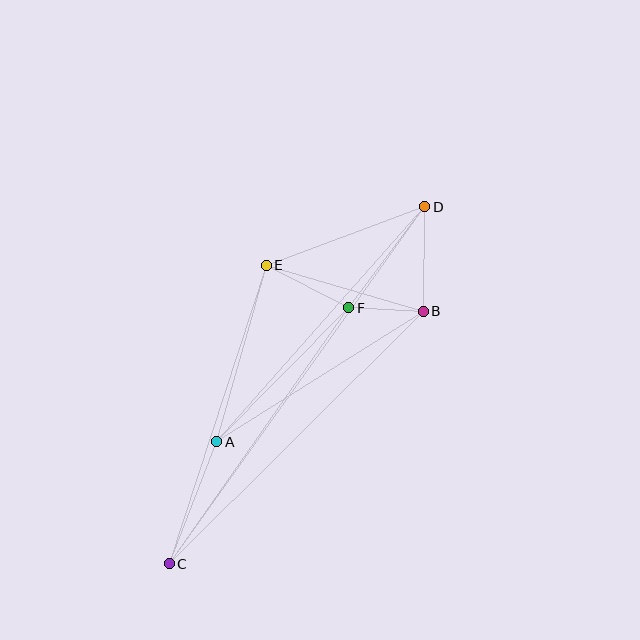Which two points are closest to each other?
Points B and F are closest to each other.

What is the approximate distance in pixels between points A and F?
The distance between A and F is approximately 188 pixels.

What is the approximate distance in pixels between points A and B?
The distance between A and B is approximately 244 pixels.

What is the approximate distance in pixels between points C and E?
The distance between C and E is approximately 314 pixels.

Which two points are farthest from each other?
Points C and D are farthest from each other.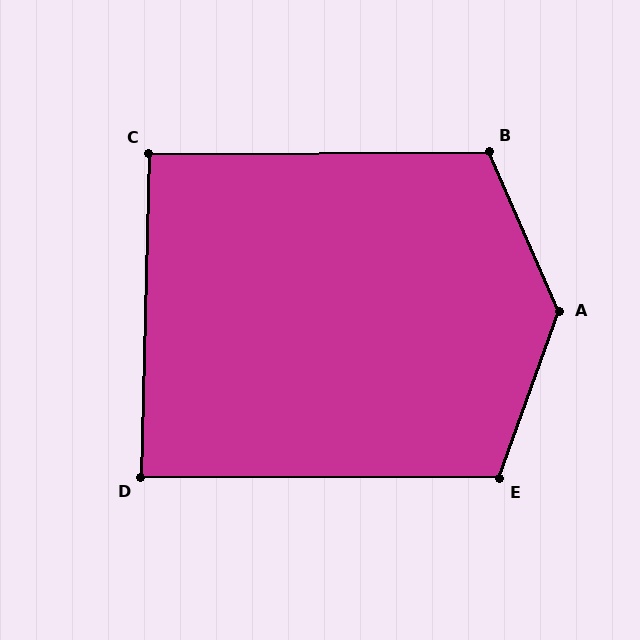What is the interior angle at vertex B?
Approximately 113 degrees (obtuse).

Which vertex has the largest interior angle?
A, at approximately 137 degrees.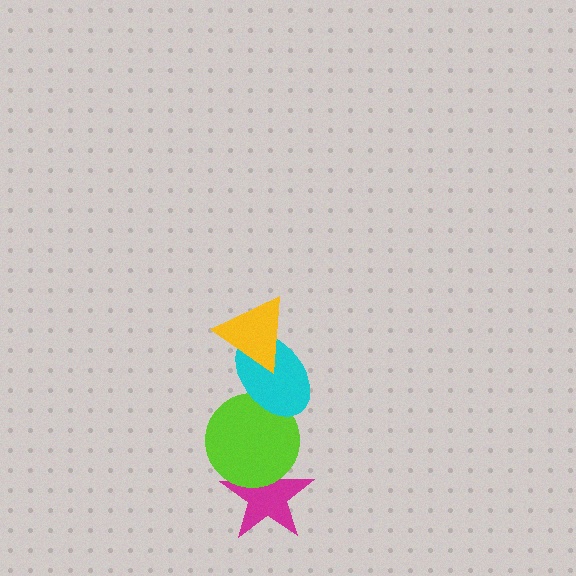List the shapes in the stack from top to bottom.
From top to bottom: the yellow triangle, the cyan ellipse, the lime circle, the magenta star.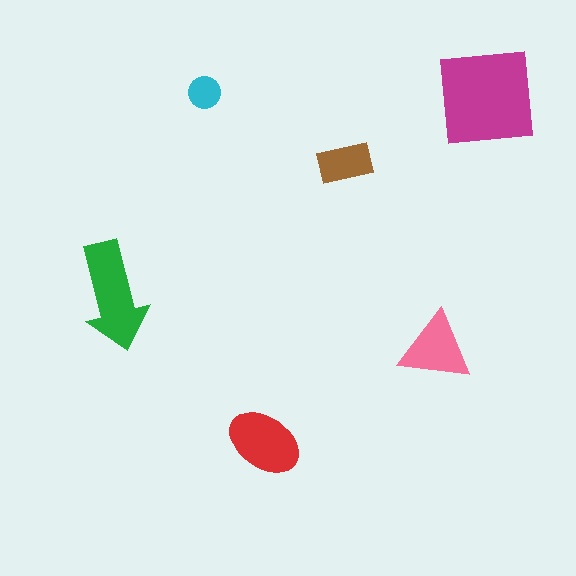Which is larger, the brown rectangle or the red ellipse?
The red ellipse.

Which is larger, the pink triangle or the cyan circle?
The pink triangle.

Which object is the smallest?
The cyan circle.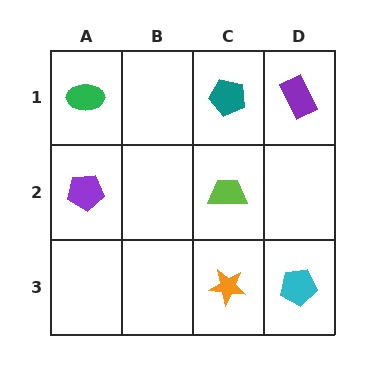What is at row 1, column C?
A teal pentagon.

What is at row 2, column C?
A lime trapezoid.